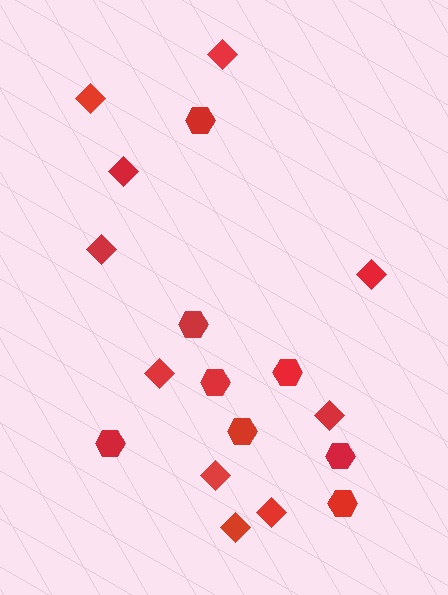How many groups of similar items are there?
There are 2 groups: one group of diamonds (10) and one group of hexagons (8).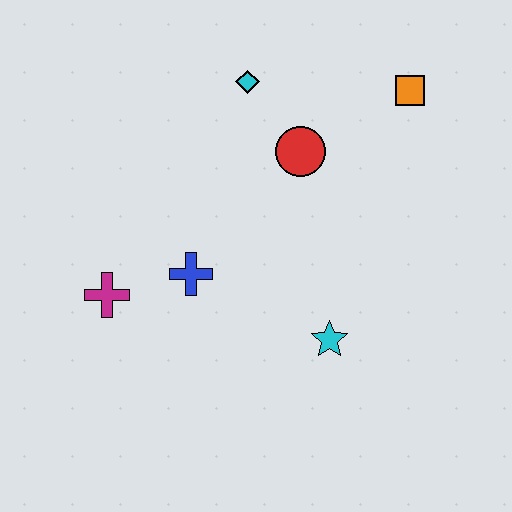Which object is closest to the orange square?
The red circle is closest to the orange square.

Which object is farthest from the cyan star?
The cyan diamond is farthest from the cyan star.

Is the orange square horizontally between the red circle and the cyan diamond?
No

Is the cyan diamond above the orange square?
Yes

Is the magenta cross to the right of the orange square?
No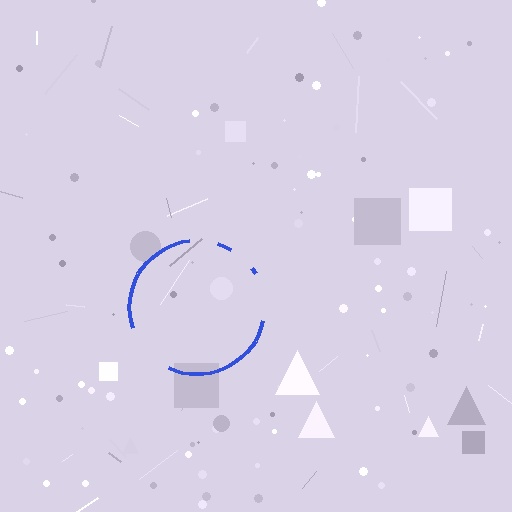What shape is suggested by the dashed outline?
The dashed outline suggests a circle.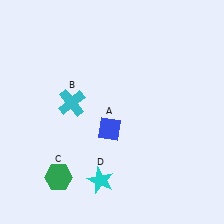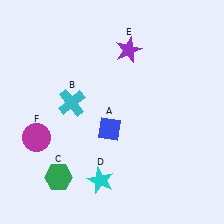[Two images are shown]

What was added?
A purple star (E), a magenta circle (F) were added in Image 2.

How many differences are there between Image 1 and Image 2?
There are 2 differences between the two images.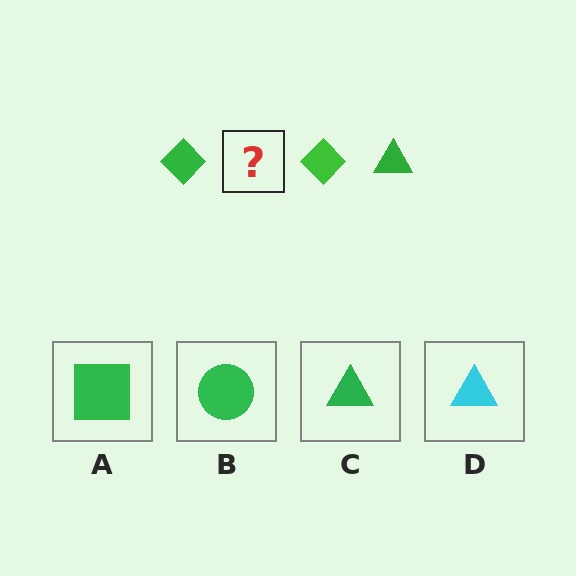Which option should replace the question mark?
Option C.